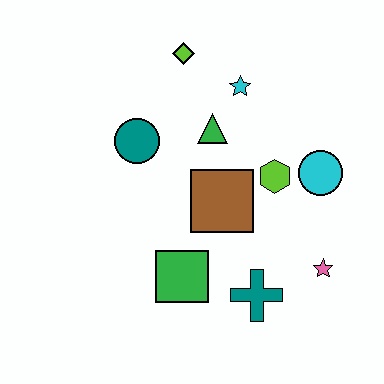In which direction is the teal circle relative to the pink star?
The teal circle is to the left of the pink star.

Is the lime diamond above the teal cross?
Yes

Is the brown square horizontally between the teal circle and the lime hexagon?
Yes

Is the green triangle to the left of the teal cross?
Yes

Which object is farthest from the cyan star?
The teal cross is farthest from the cyan star.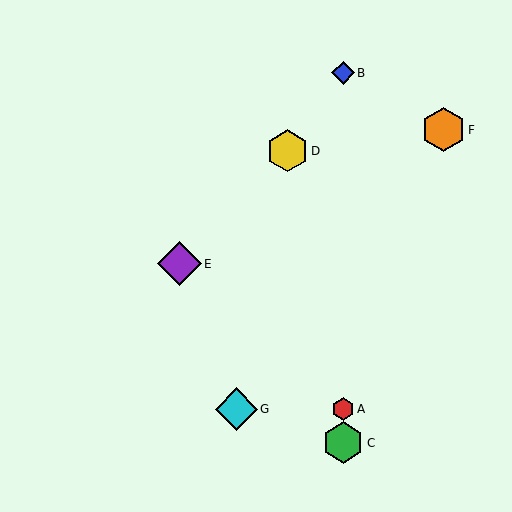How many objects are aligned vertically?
3 objects (A, B, C) are aligned vertically.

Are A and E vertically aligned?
No, A is at x≈343 and E is at x≈179.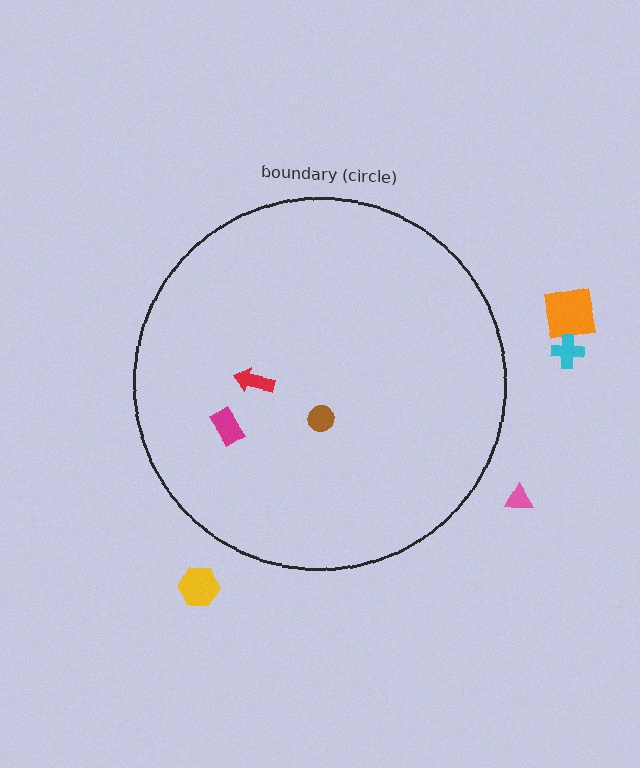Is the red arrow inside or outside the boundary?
Inside.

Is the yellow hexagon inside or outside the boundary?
Outside.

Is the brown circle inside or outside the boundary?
Inside.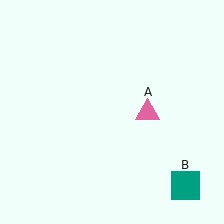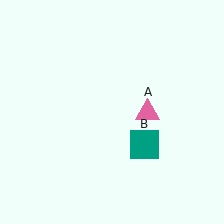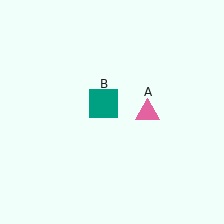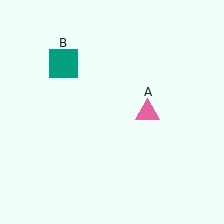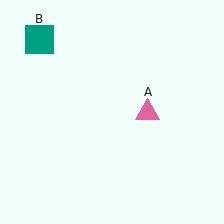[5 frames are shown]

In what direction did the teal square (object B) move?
The teal square (object B) moved up and to the left.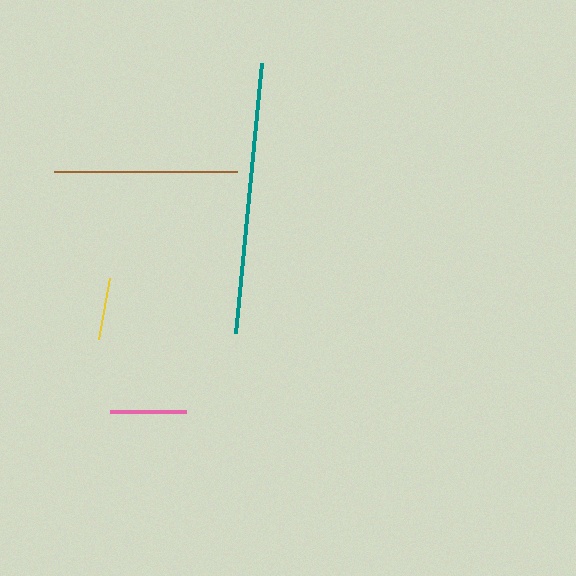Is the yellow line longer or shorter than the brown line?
The brown line is longer than the yellow line.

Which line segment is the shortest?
The yellow line is the shortest at approximately 62 pixels.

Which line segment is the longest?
The teal line is the longest at approximately 271 pixels.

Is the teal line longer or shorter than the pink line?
The teal line is longer than the pink line.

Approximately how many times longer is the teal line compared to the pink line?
The teal line is approximately 3.6 times the length of the pink line.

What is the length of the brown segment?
The brown segment is approximately 183 pixels long.